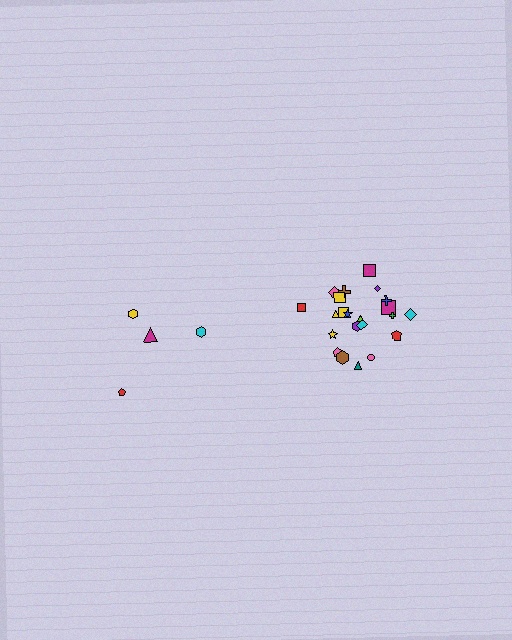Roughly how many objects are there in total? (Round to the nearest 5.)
Roughly 25 objects in total.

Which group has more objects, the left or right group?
The right group.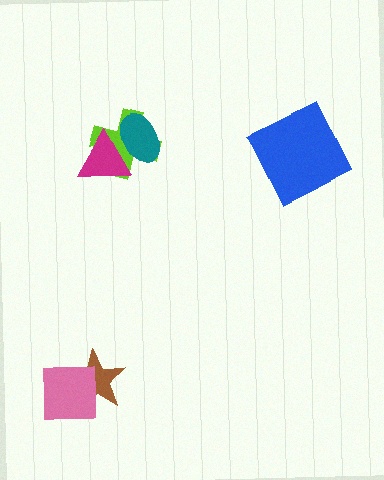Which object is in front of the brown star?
The pink square is in front of the brown star.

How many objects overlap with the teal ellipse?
2 objects overlap with the teal ellipse.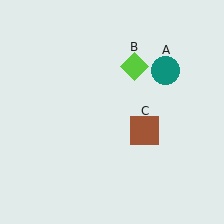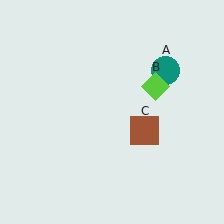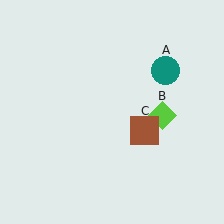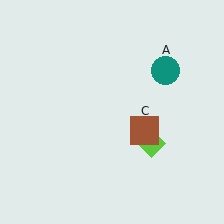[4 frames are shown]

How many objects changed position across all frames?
1 object changed position: lime diamond (object B).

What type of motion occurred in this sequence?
The lime diamond (object B) rotated clockwise around the center of the scene.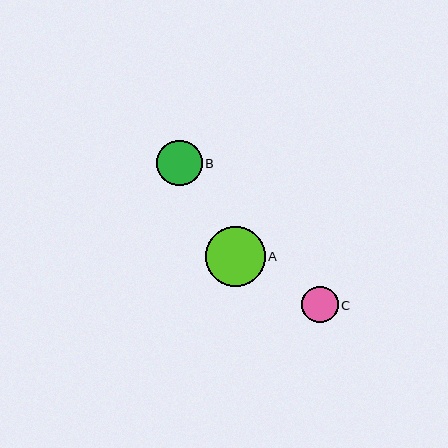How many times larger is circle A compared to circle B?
Circle A is approximately 1.3 times the size of circle B.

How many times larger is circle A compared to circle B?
Circle A is approximately 1.3 times the size of circle B.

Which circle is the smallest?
Circle C is the smallest with a size of approximately 36 pixels.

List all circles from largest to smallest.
From largest to smallest: A, B, C.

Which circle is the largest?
Circle A is the largest with a size of approximately 59 pixels.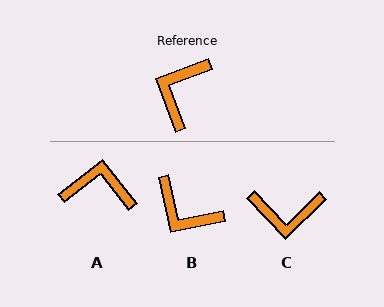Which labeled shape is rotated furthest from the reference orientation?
C, about 114 degrees away.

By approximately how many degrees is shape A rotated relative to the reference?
Approximately 72 degrees clockwise.